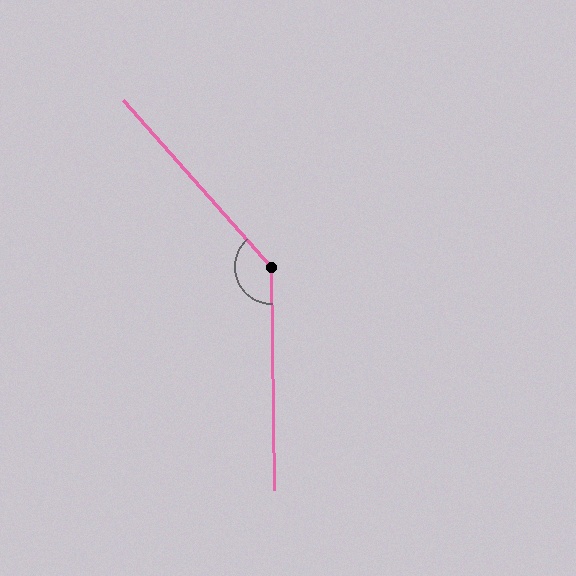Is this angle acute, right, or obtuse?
It is obtuse.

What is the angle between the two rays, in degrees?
Approximately 139 degrees.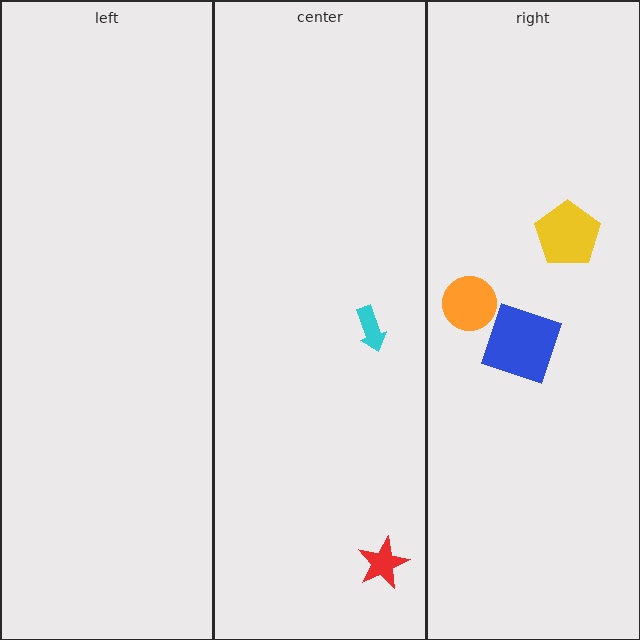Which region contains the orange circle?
The right region.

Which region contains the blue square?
The right region.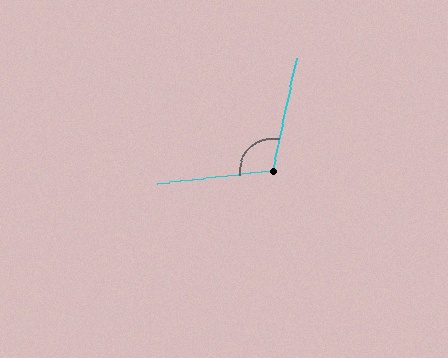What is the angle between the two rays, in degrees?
Approximately 109 degrees.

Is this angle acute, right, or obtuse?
It is obtuse.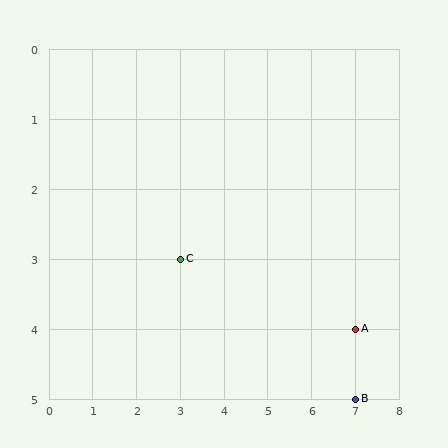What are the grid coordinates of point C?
Point C is at grid coordinates (3, 3).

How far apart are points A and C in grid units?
Points A and C are 4 columns and 1 row apart (about 4.1 grid units diagonally).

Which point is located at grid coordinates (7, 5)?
Point B is at (7, 5).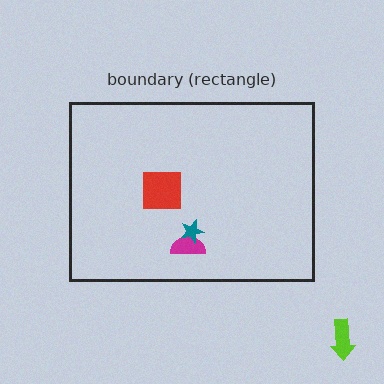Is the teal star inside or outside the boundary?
Inside.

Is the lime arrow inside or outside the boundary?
Outside.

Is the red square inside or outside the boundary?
Inside.